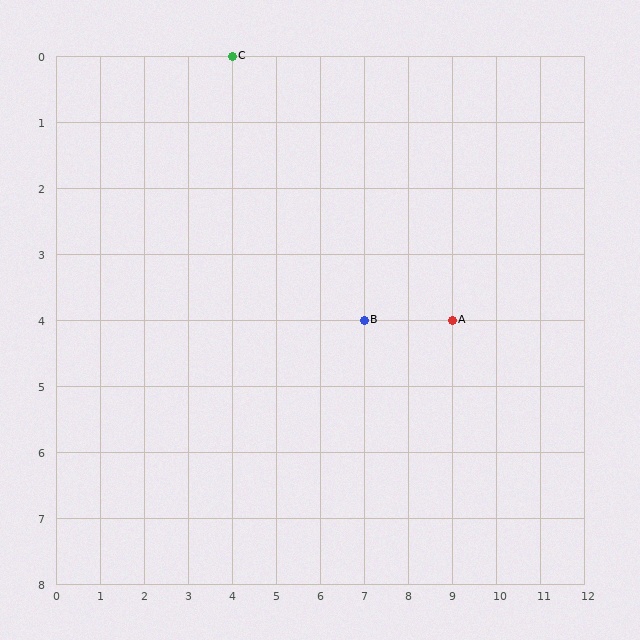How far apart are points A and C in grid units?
Points A and C are 5 columns and 4 rows apart (about 6.4 grid units diagonally).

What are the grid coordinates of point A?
Point A is at grid coordinates (9, 4).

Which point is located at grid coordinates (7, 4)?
Point B is at (7, 4).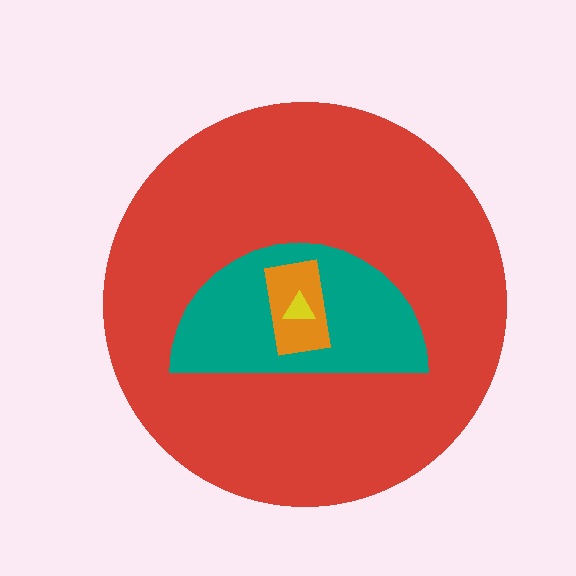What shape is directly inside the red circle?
The teal semicircle.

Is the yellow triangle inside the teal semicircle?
Yes.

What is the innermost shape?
The yellow triangle.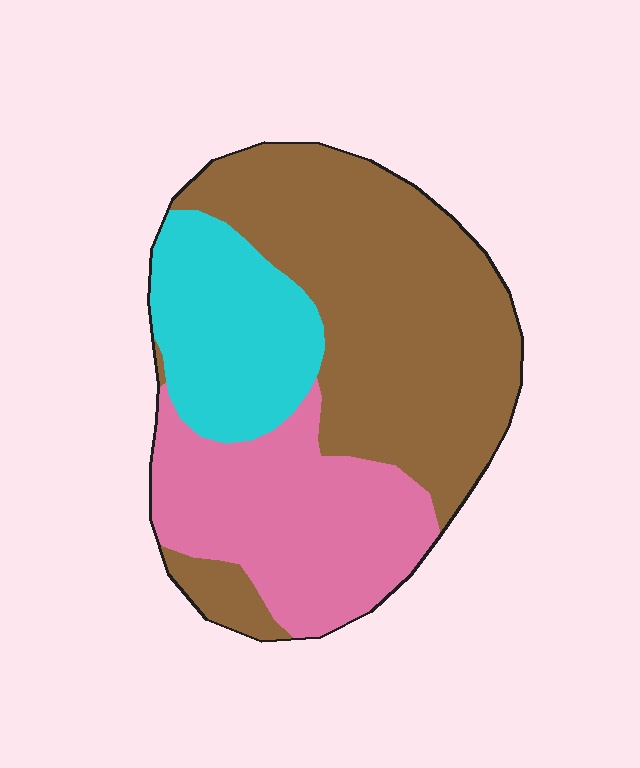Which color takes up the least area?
Cyan, at roughly 20%.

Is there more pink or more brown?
Brown.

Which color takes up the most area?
Brown, at roughly 50%.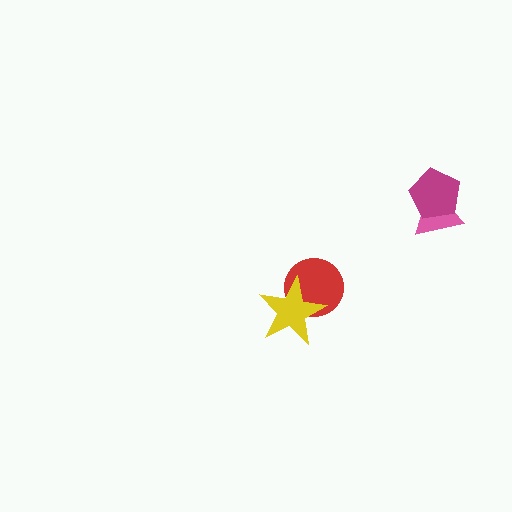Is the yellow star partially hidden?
No, no other shape covers it.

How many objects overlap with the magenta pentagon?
1 object overlaps with the magenta pentagon.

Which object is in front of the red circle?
The yellow star is in front of the red circle.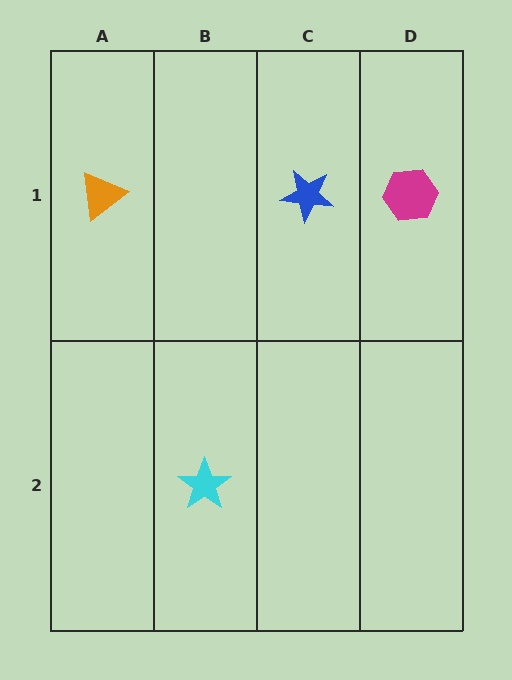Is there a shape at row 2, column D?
No, that cell is empty.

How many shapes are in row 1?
3 shapes.